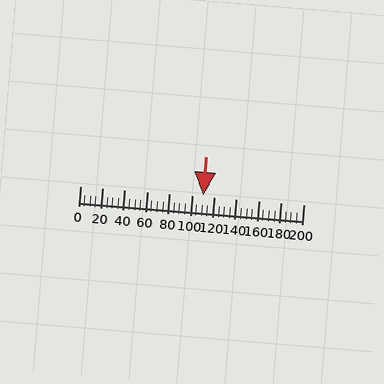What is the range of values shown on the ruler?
The ruler shows values from 0 to 200.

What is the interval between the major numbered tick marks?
The major tick marks are spaced 20 units apart.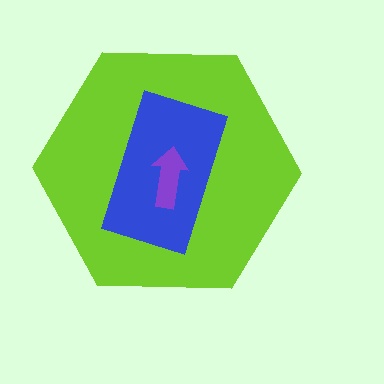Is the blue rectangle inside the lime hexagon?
Yes.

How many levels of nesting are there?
3.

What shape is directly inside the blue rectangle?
The purple arrow.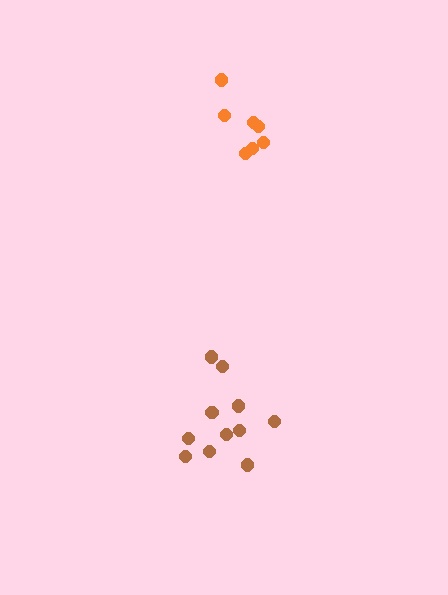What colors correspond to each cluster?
The clusters are colored: orange, brown.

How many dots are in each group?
Group 1: 7 dots, Group 2: 11 dots (18 total).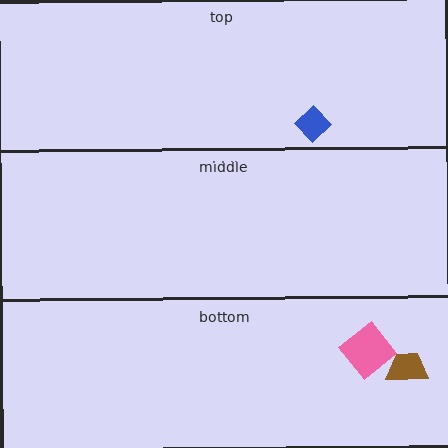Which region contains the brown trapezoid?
The bottom region.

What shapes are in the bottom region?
The pink diamond, the brown trapezoid.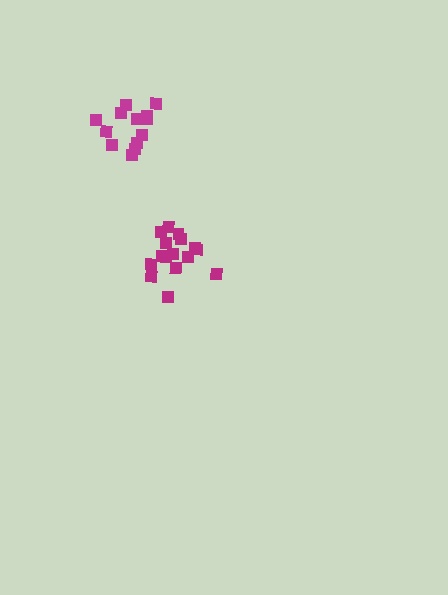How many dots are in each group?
Group 1: 13 dots, Group 2: 16 dots (29 total).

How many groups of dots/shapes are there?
There are 2 groups.